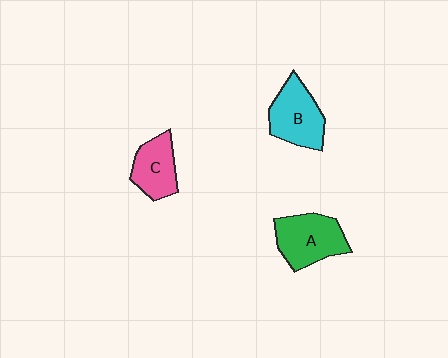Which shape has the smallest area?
Shape C (pink).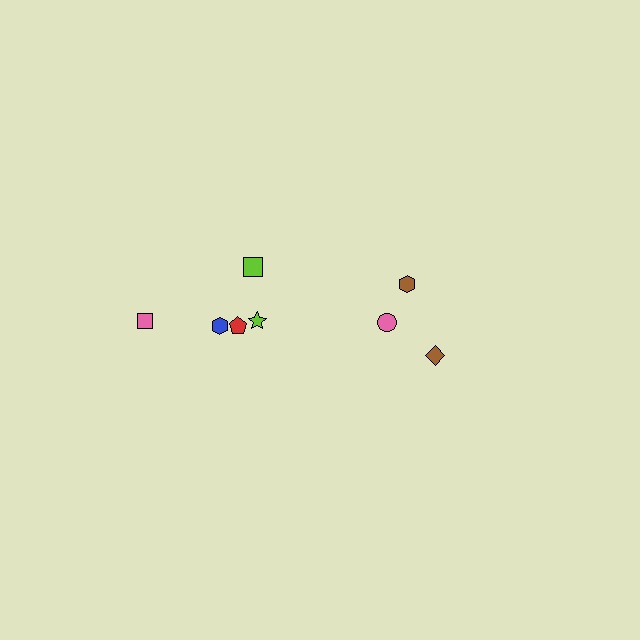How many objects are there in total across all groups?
There are 8 objects.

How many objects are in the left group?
There are 5 objects.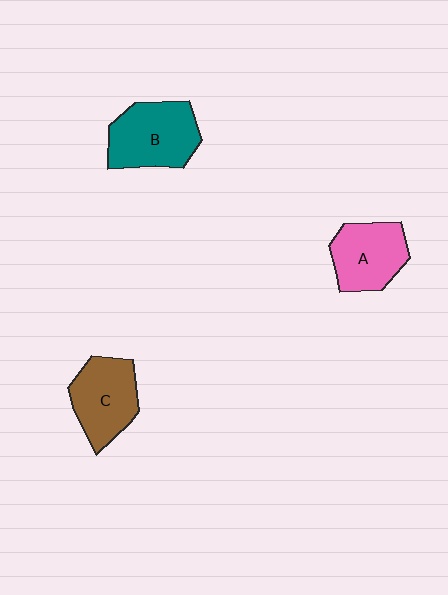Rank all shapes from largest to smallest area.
From largest to smallest: B (teal), C (brown), A (pink).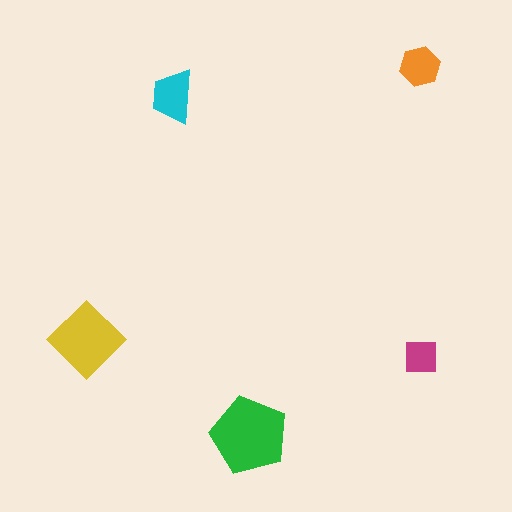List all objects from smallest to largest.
The magenta square, the orange hexagon, the cyan trapezoid, the yellow diamond, the green pentagon.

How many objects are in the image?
There are 5 objects in the image.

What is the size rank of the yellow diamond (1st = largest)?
2nd.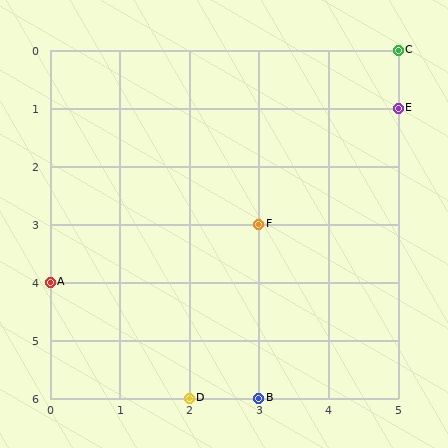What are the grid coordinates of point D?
Point D is at grid coordinates (2, 6).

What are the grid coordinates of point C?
Point C is at grid coordinates (5, 0).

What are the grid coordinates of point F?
Point F is at grid coordinates (3, 3).